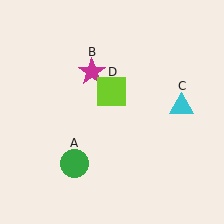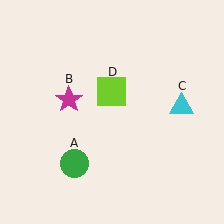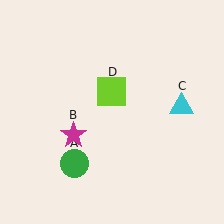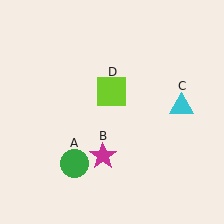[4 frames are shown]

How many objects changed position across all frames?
1 object changed position: magenta star (object B).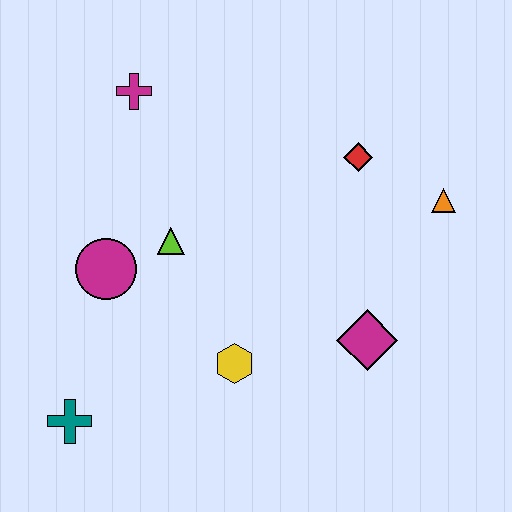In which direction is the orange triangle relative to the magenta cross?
The orange triangle is to the right of the magenta cross.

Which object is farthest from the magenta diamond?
The magenta cross is farthest from the magenta diamond.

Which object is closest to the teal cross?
The magenta circle is closest to the teal cross.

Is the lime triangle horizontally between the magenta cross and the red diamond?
Yes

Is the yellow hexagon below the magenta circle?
Yes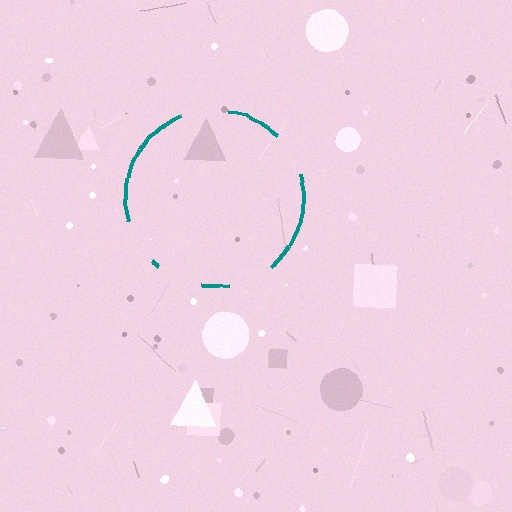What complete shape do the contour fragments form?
The contour fragments form a circle.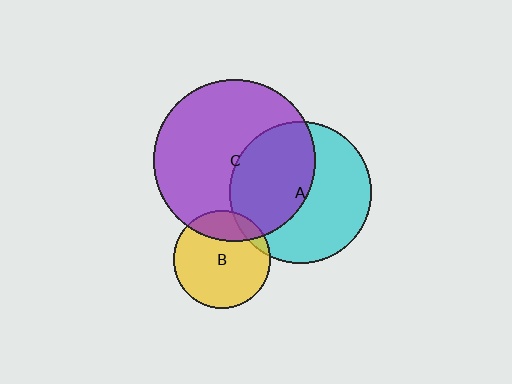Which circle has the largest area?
Circle C (purple).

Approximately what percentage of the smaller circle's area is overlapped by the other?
Approximately 20%.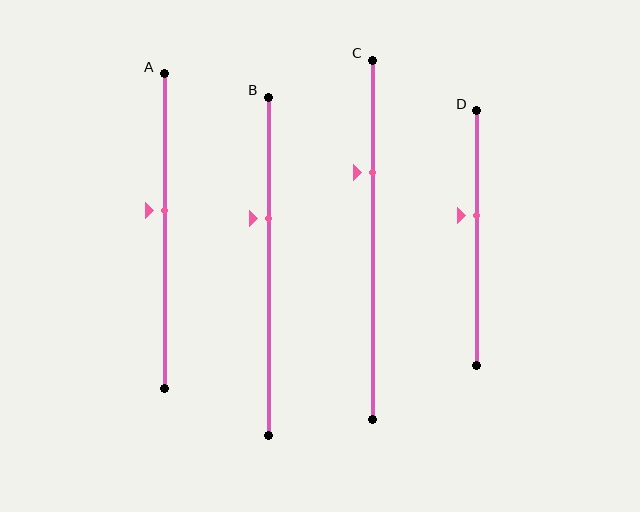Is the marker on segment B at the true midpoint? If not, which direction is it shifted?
No, the marker on segment B is shifted upward by about 14% of the segment length.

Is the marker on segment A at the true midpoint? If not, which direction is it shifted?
No, the marker on segment A is shifted upward by about 7% of the segment length.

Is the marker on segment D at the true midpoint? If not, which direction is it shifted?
No, the marker on segment D is shifted upward by about 9% of the segment length.